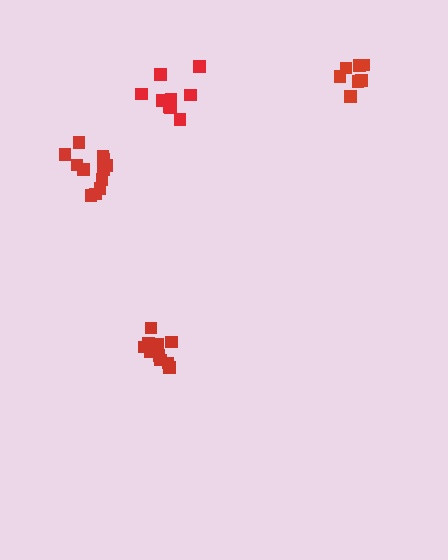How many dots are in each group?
Group 1: 7 dots, Group 2: 10 dots, Group 3: 12 dots, Group 4: 9 dots (38 total).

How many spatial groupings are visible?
There are 4 spatial groupings.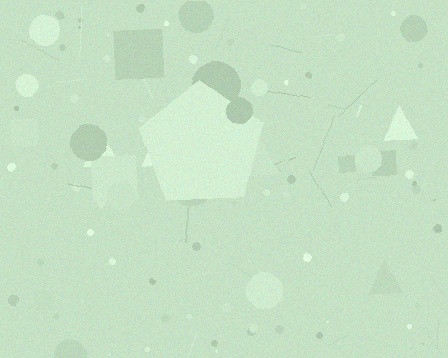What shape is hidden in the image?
A pentagon is hidden in the image.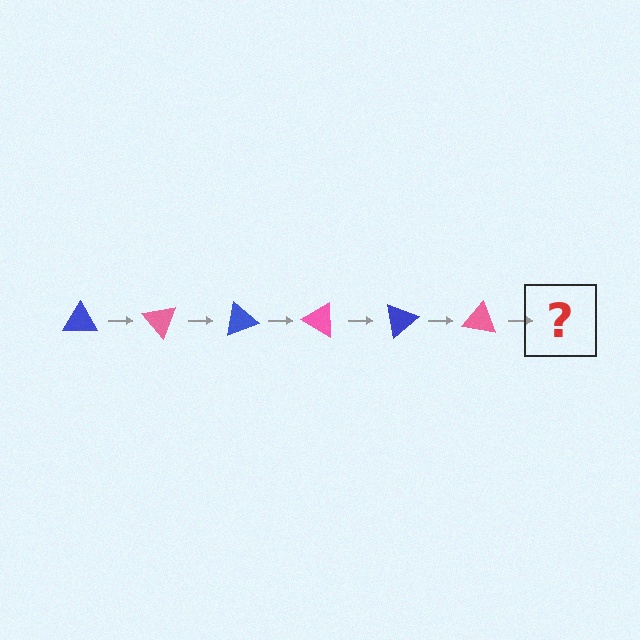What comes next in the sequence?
The next element should be a blue triangle, rotated 300 degrees from the start.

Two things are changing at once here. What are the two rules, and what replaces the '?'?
The two rules are that it rotates 50 degrees each step and the color cycles through blue and pink. The '?' should be a blue triangle, rotated 300 degrees from the start.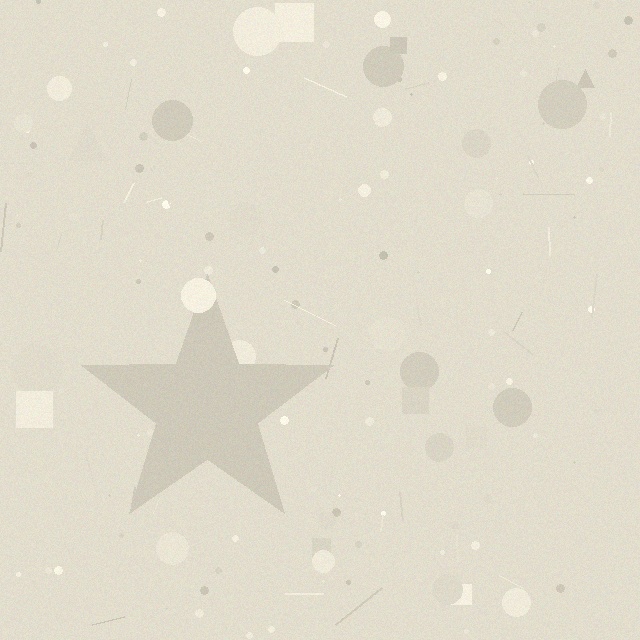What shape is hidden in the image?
A star is hidden in the image.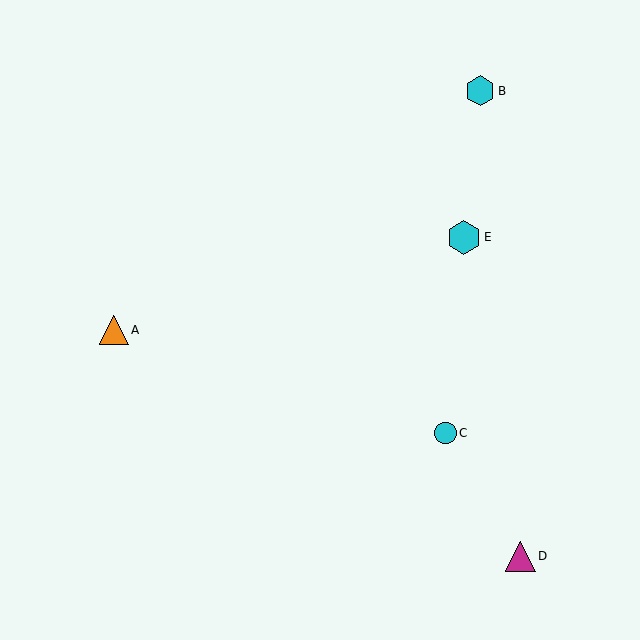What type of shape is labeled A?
Shape A is an orange triangle.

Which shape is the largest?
The cyan hexagon (labeled E) is the largest.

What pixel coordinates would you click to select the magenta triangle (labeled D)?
Click at (520, 556) to select the magenta triangle D.